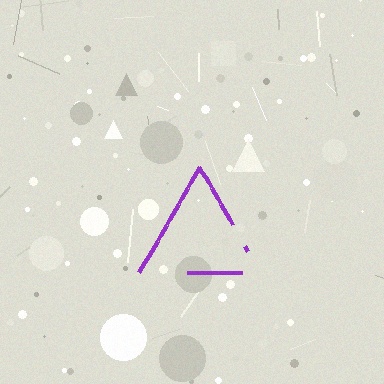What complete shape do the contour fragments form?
The contour fragments form a triangle.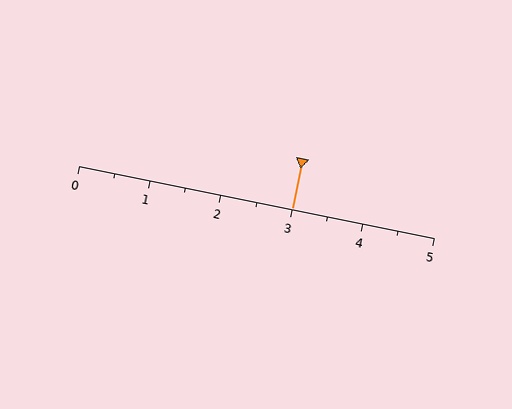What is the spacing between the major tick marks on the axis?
The major ticks are spaced 1 apart.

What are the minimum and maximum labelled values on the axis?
The axis runs from 0 to 5.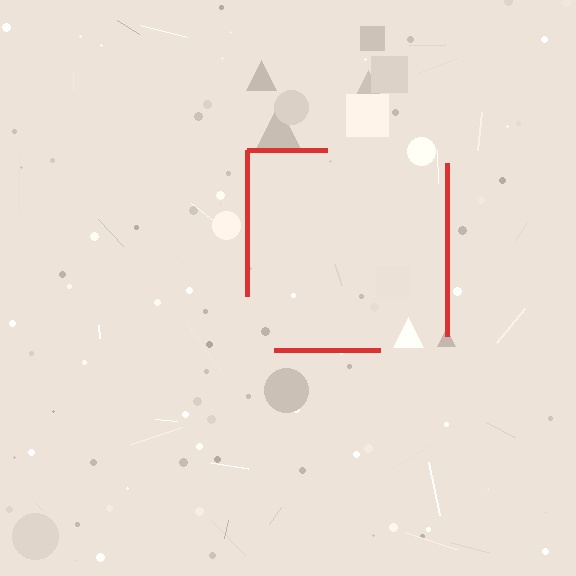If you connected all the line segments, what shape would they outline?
They would outline a square.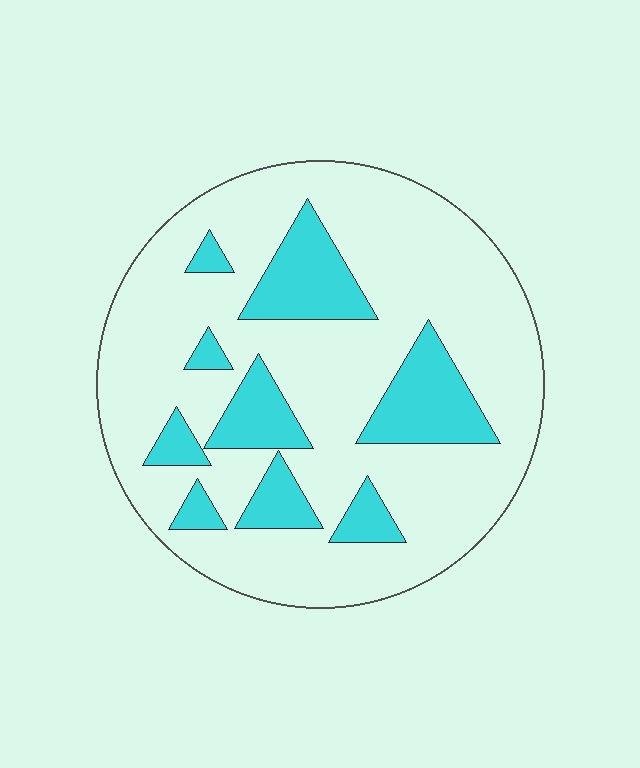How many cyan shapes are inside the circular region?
9.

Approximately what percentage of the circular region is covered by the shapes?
Approximately 20%.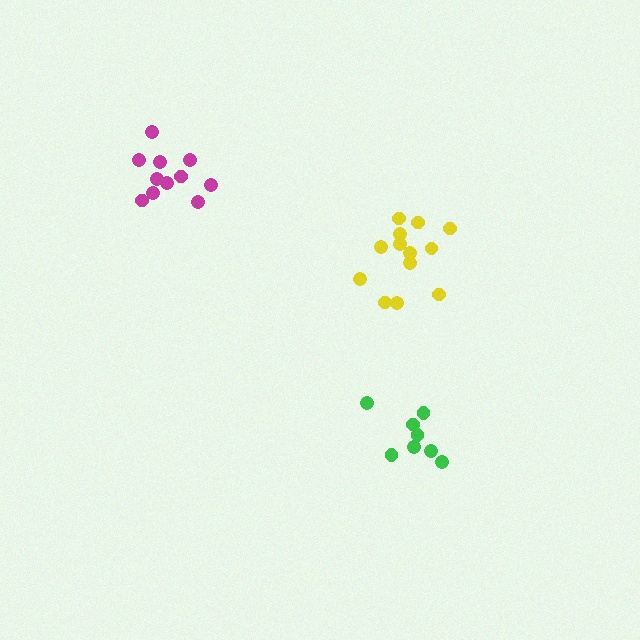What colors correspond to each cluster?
The clusters are colored: green, magenta, yellow.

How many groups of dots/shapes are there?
There are 3 groups.